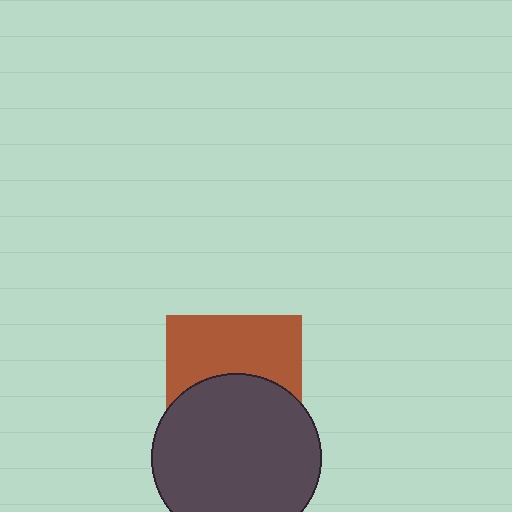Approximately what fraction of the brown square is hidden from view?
Roughly 50% of the brown square is hidden behind the dark gray circle.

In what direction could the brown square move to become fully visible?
The brown square could move up. That would shift it out from behind the dark gray circle entirely.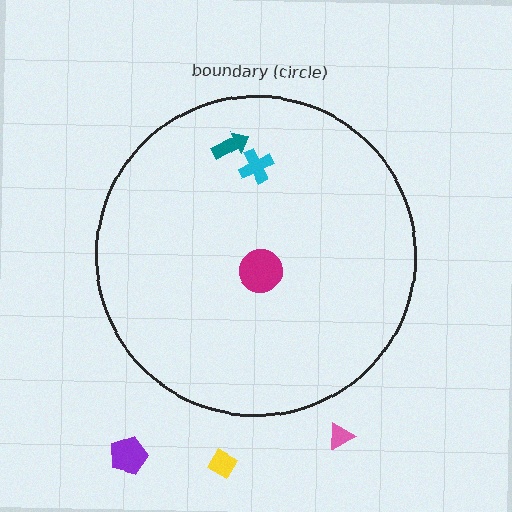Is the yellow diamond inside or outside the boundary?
Outside.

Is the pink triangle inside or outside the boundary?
Outside.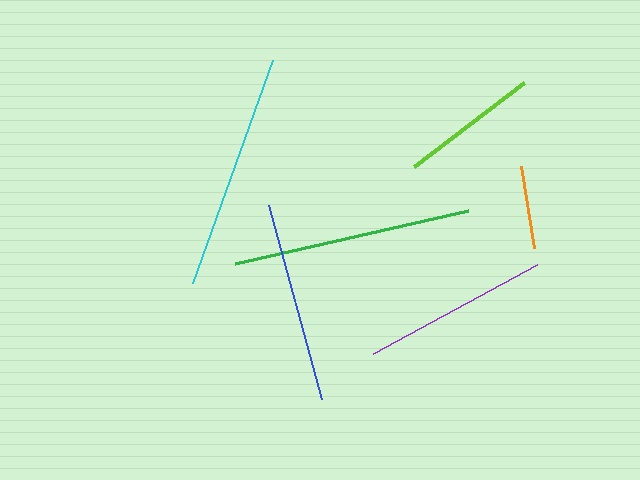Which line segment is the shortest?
The orange line is the shortest at approximately 83 pixels.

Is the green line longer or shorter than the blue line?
The green line is longer than the blue line.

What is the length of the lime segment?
The lime segment is approximately 139 pixels long.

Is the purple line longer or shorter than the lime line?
The purple line is longer than the lime line.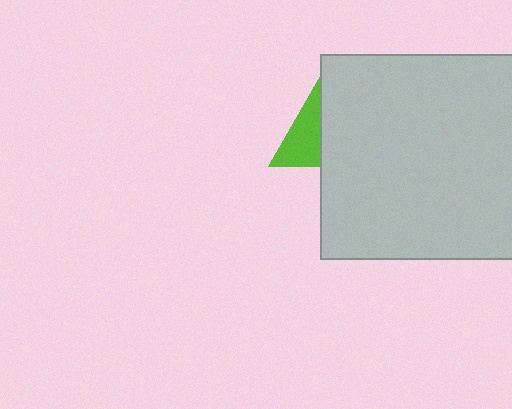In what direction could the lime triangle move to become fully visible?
The lime triangle could move left. That would shift it out from behind the light gray square entirely.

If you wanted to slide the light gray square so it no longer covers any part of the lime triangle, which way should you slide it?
Slide it right — that is the most direct way to separate the two shapes.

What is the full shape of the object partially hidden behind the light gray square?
The partially hidden object is a lime triangle.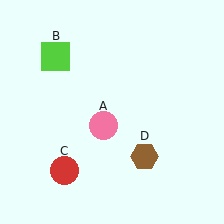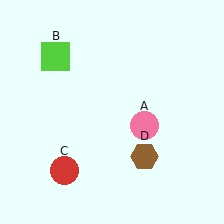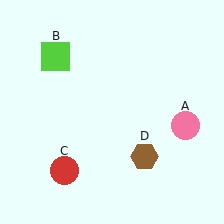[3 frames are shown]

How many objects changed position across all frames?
1 object changed position: pink circle (object A).